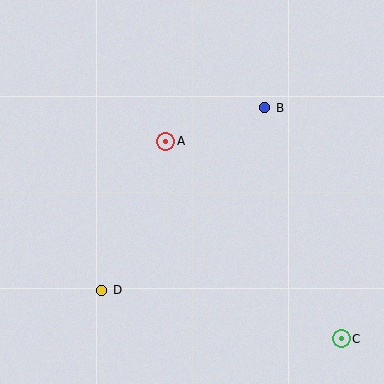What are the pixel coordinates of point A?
Point A is at (166, 141).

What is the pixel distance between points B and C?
The distance between B and C is 243 pixels.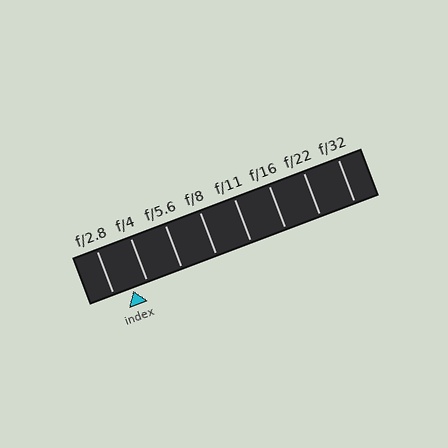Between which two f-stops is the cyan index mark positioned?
The index mark is between f/2.8 and f/4.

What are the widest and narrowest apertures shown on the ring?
The widest aperture shown is f/2.8 and the narrowest is f/32.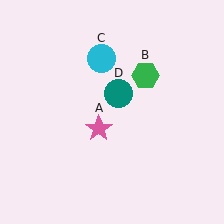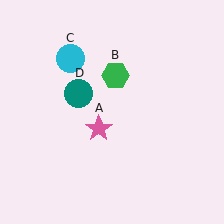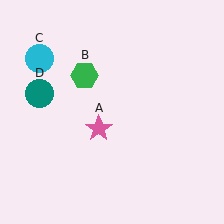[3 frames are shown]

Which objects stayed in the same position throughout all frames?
Pink star (object A) remained stationary.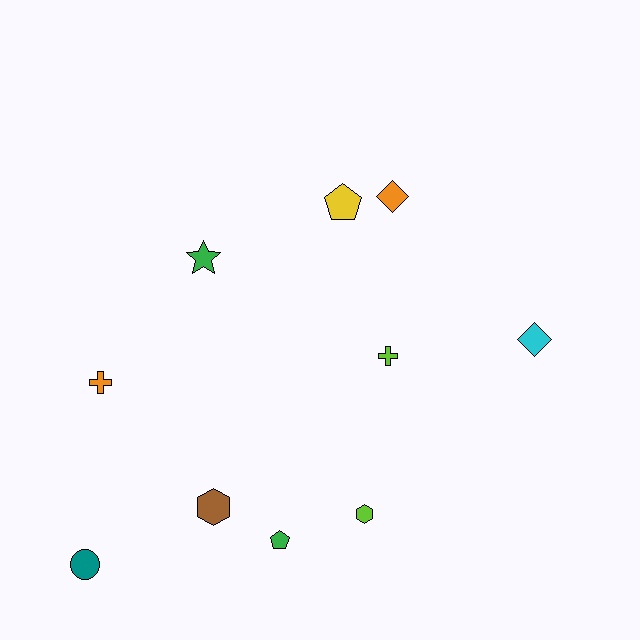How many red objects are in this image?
There are no red objects.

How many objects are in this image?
There are 10 objects.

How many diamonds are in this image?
There are 2 diamonds.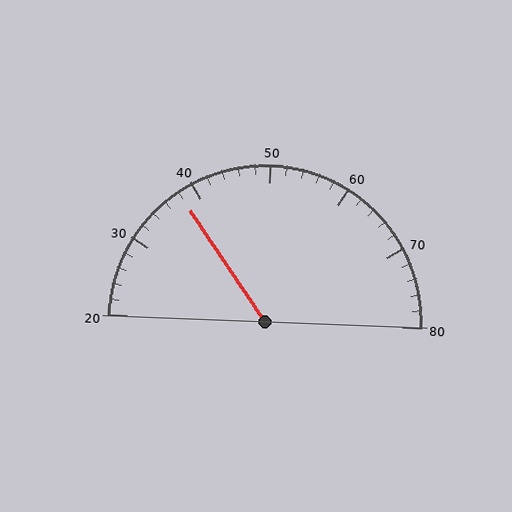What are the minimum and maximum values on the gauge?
The gauge ranges from 20 to 80.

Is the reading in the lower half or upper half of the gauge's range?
The reading is in the lower half of the range (20 to 80).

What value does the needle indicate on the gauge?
The needle indicates approximately 38.